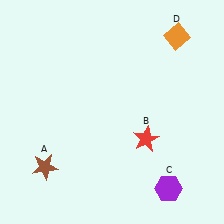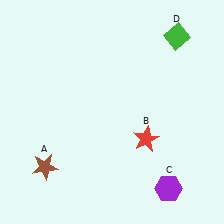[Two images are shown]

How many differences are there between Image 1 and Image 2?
There is 1 difference between the two images.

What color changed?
The diamond (D) changed from orange in Image 1 to green in Image 2.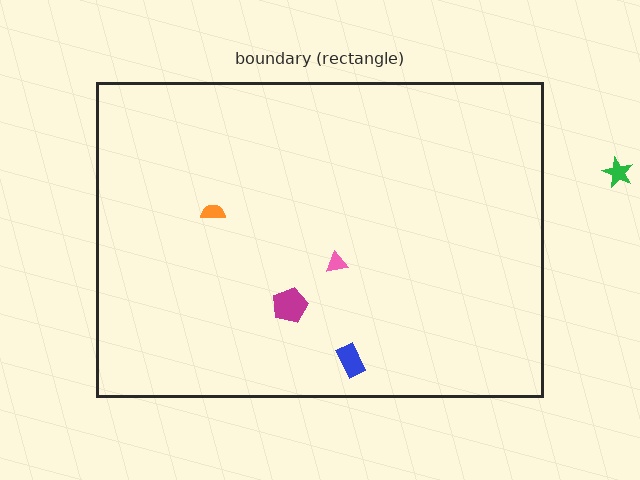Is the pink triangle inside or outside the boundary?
Inside.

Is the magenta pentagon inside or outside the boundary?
Inside.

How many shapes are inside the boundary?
4 inside, 1 outside.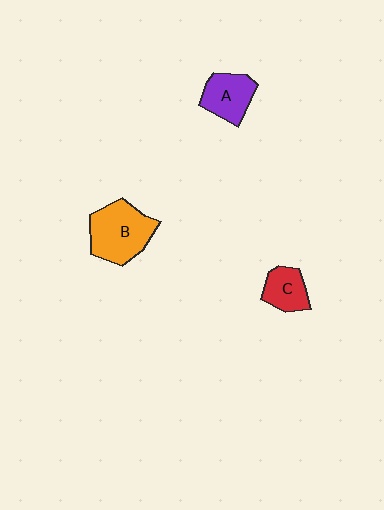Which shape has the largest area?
Shape B (orange).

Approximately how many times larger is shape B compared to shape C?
Approximately 1.9 times.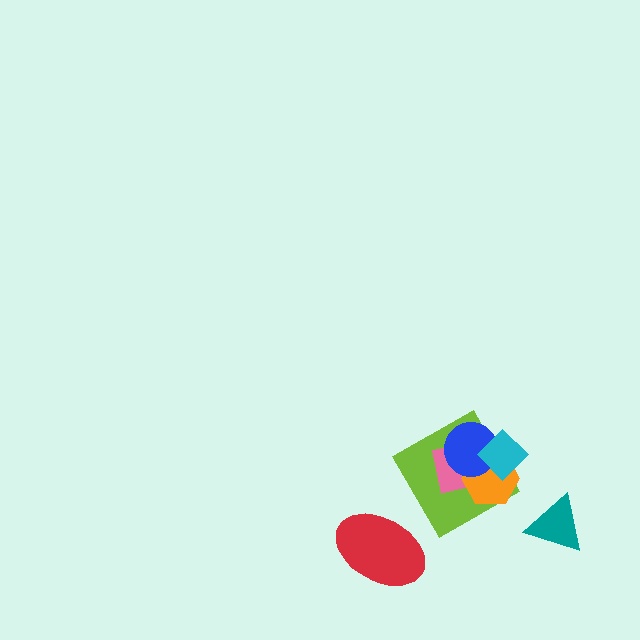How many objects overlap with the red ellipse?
0 objects overlap with the red ellipse.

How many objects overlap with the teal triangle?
0 objects overlap with the teal triangle.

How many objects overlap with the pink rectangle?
4 objects overlap with the pink rectangle.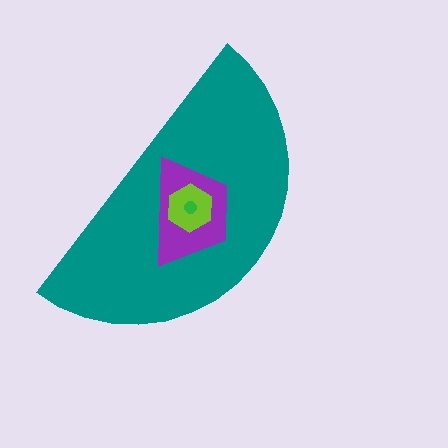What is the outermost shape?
The teal semicircle.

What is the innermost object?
The green circle.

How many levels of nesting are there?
4.